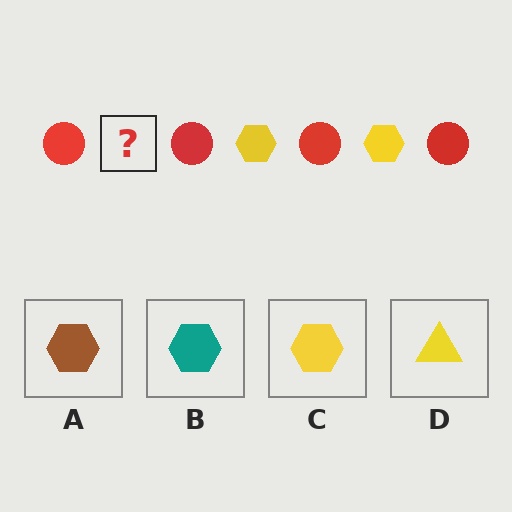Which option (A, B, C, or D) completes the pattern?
C.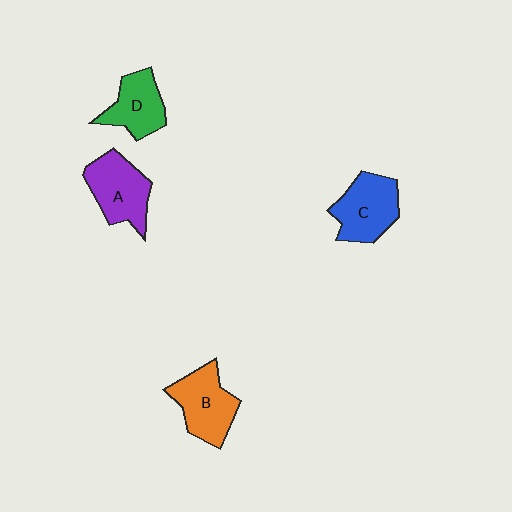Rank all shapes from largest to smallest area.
From largest to smallest: A (purple), B (orange), C (blue), D (green).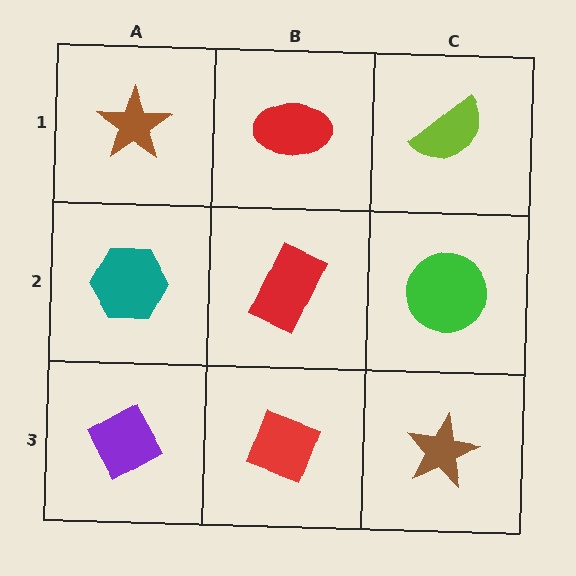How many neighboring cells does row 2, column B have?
4.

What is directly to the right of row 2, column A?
A red rectangle.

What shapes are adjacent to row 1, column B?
A red rectangle (row 2, column B), a brown star (row 1, column A), a lime semicircle (row 1, column C).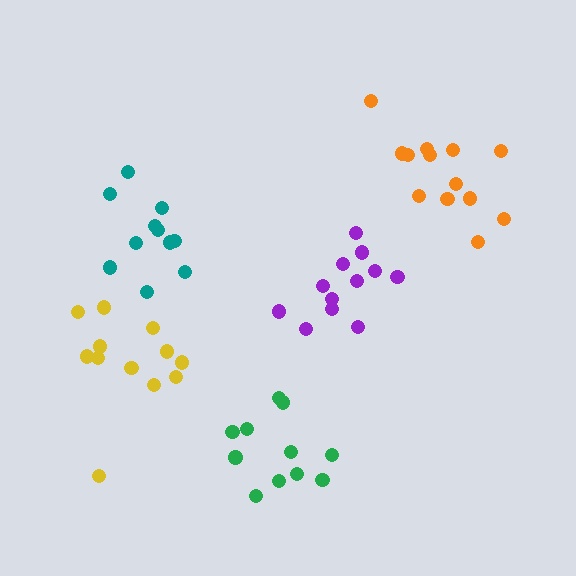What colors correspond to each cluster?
The clusters are colored: orange, teal, yellow, purple, green.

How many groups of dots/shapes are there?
There are 5 groups.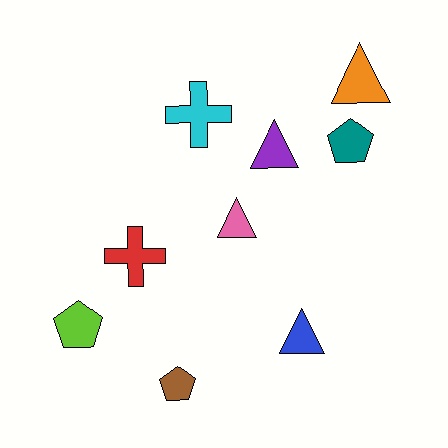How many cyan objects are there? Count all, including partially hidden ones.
There is 1 cyan object.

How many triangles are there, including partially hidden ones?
There are 4 triangles.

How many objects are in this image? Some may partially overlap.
There are 9 objects.